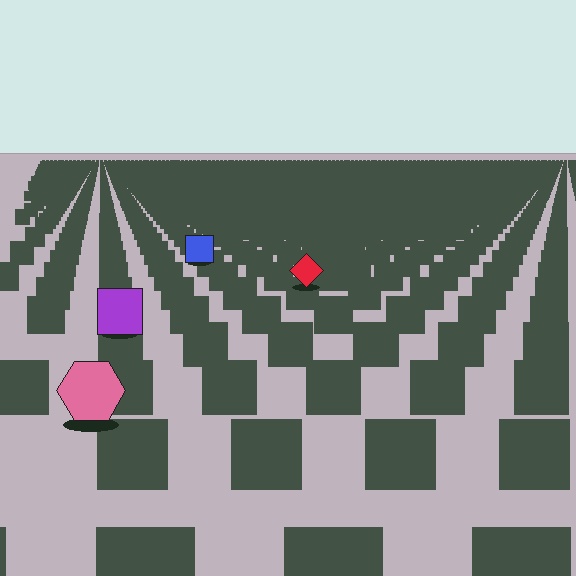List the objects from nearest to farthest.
From nearest to farthest: the pink hexagon, the purple square, the red diamond, the blue square.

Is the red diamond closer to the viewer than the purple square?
No. The purple square is closer — you can tell from the texture gradient: the ground texture is coarser near it.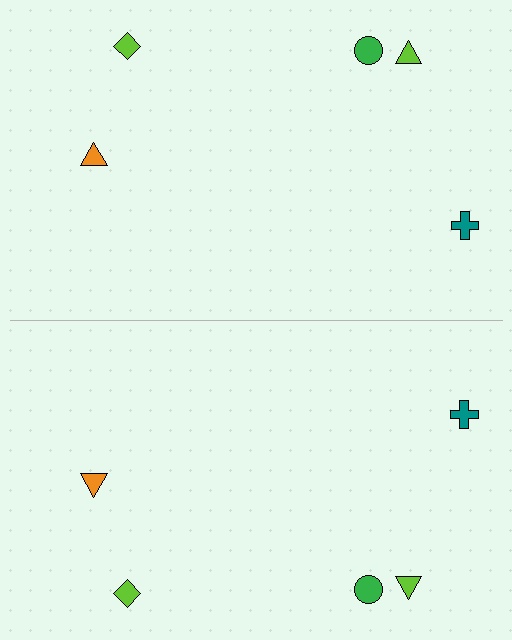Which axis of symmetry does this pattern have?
The pattern has a horizontal axis of symmetry running through the center of the image.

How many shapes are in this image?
There are 10 shapes in this image.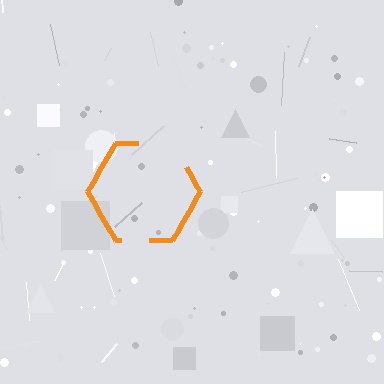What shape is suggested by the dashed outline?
The dashed outline suggests a hexagon.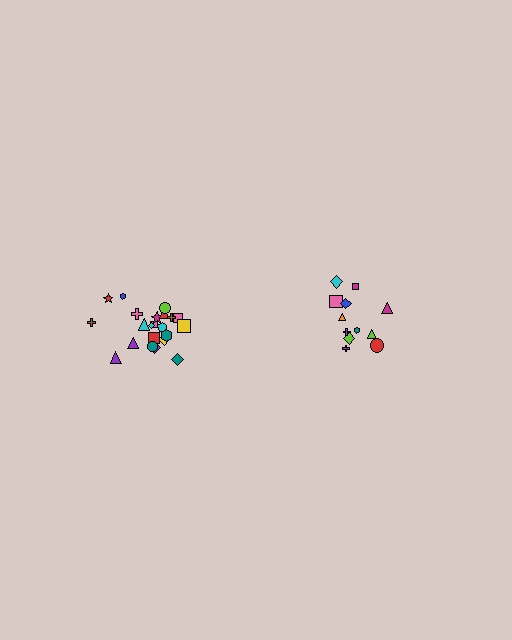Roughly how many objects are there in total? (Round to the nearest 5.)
Roughly 35 objects in total.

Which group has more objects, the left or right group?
The left group.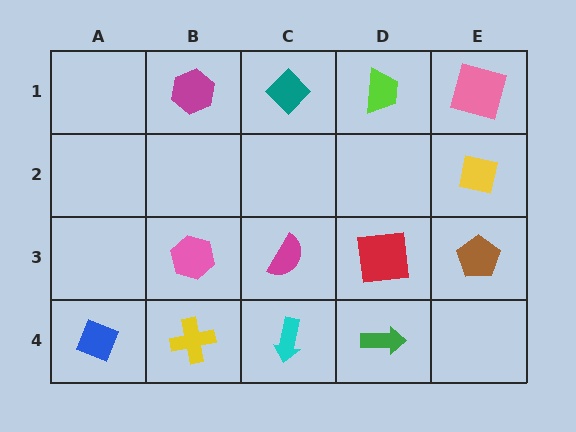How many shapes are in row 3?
4 shapes.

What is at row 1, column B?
A magenta hexagon.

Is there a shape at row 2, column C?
No, that cell is empty.